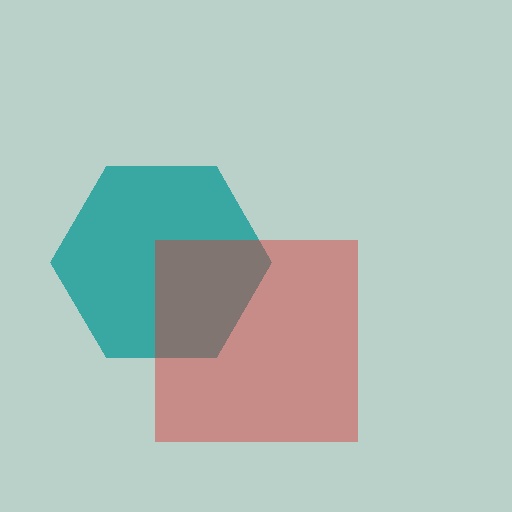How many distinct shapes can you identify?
There are 2 distinct shapes: a teal hexagon, a red square.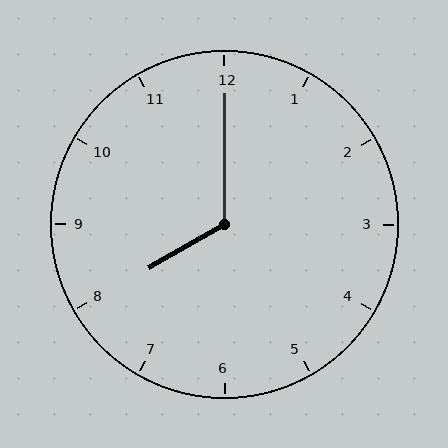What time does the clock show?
8:00.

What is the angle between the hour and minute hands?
Approximately 120 degrees.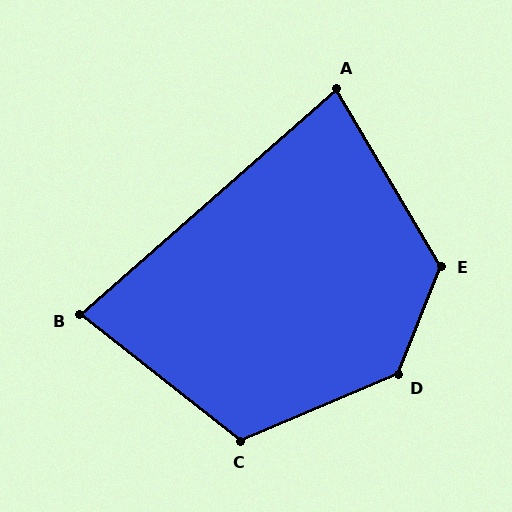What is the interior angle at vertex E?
Approximately 128 degrees (obtuse).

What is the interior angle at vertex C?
Approximately 119 degrees (obtuse).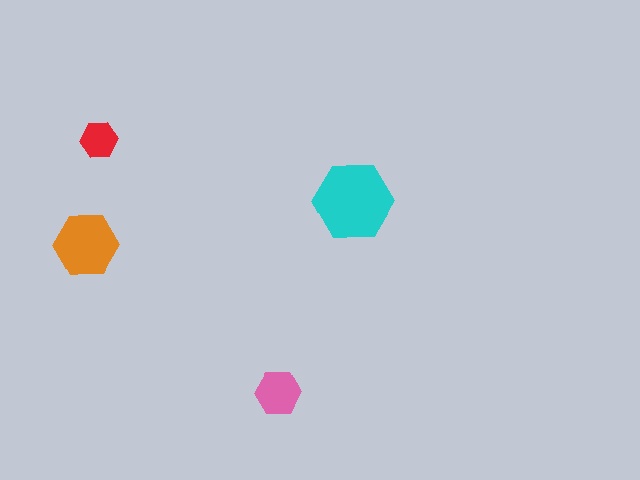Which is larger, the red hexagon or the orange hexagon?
The orange one.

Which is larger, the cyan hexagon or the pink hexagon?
The cyan one.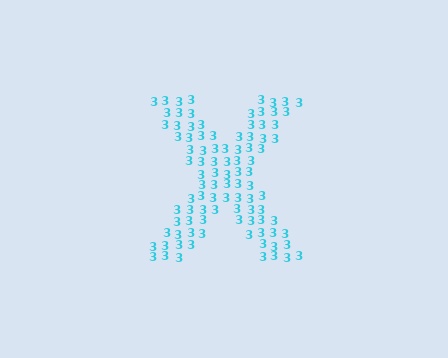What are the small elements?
The small elements are digit 3's.